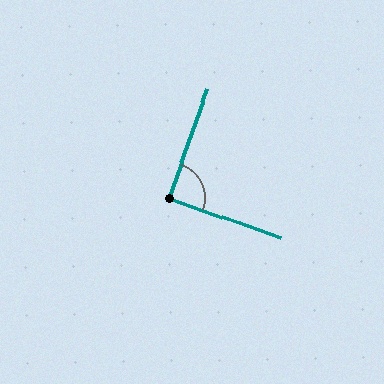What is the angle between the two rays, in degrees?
Approximately 90 degrees.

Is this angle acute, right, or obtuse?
It is approximately a right angle.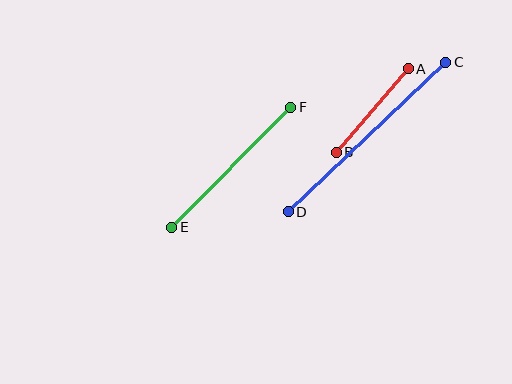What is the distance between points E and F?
The distance is approximately 169 pixels.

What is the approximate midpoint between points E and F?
The midpoint is at approximately (231, 167) pixels.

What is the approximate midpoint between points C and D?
The midpoint is at approximately (367, 137) pixels.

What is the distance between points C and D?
The distance is approximately 217 pixels.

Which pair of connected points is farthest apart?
Points C and D are farthest apart.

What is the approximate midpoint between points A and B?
The midpoint is at approximately (372, 110) pixels.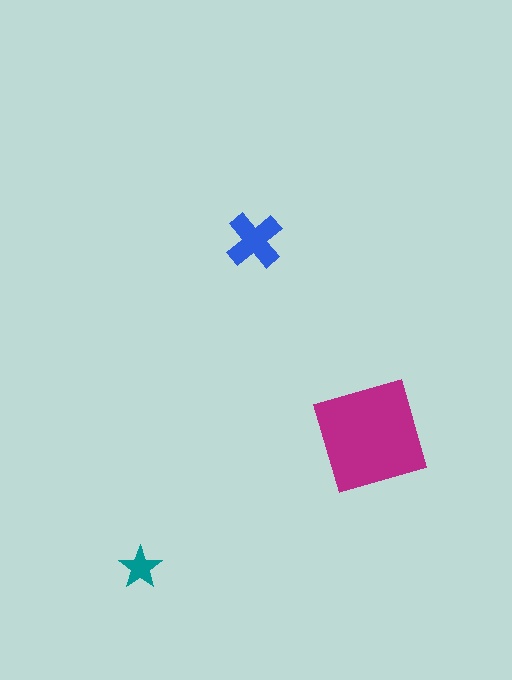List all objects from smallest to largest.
The teal star, the blue cross, the magenta square.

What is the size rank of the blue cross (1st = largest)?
2nd.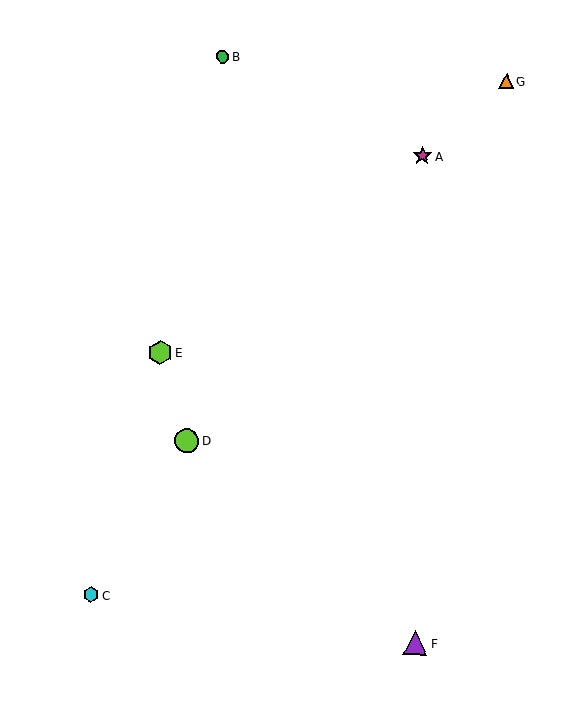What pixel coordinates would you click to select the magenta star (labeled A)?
Click at (422, 156) to select the magenta star A.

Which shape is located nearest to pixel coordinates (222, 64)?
The green circle (labeled B) at (223, 57) is nearest to that location.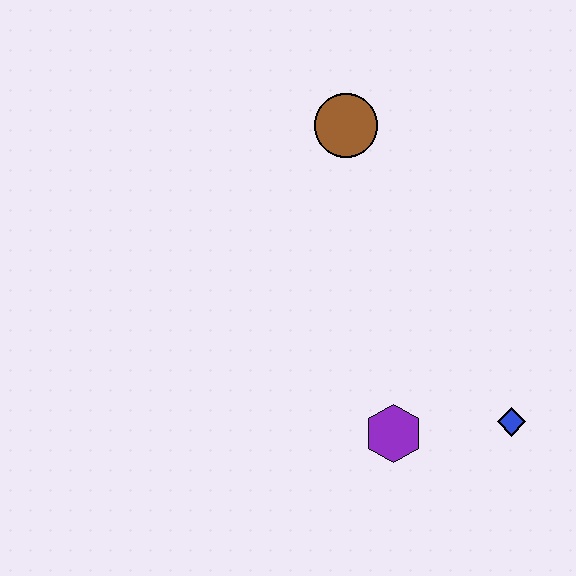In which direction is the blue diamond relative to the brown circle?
The blue diamond is below the brown circle.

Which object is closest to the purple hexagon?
The blue diamond is closest to the purple hexagon.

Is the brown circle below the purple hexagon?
No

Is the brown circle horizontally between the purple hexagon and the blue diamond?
No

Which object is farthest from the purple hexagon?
The brown circle is farthest from the purple hexagon.